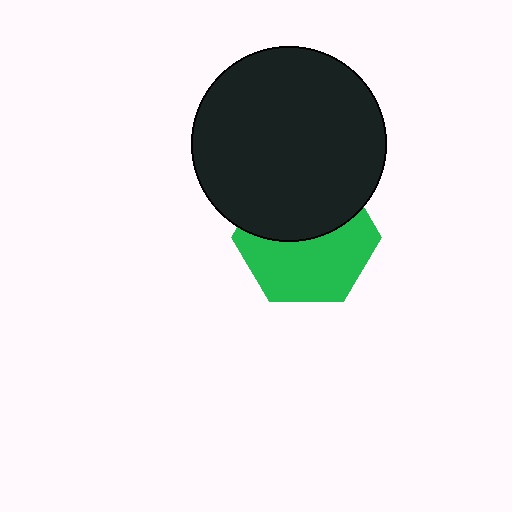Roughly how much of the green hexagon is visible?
About half of it is visible (roughly 55%).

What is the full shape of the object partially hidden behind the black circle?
The partially hidden object is a green hexagon.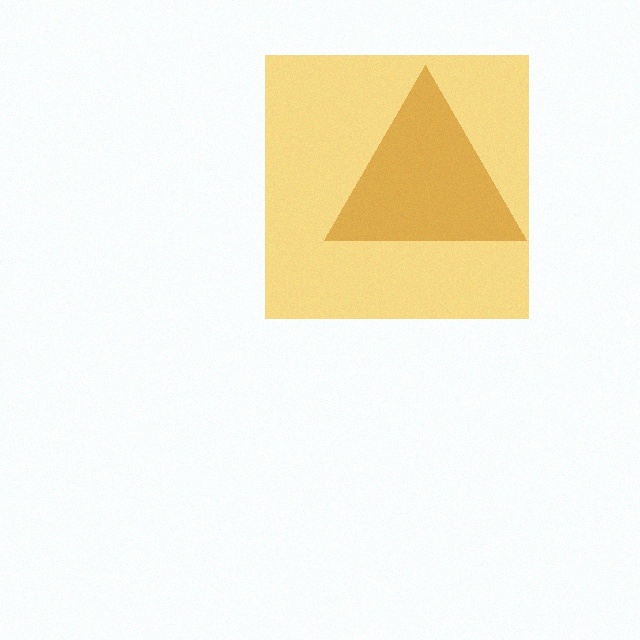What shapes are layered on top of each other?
The layered shapes are: a brown triangle, a yellow square.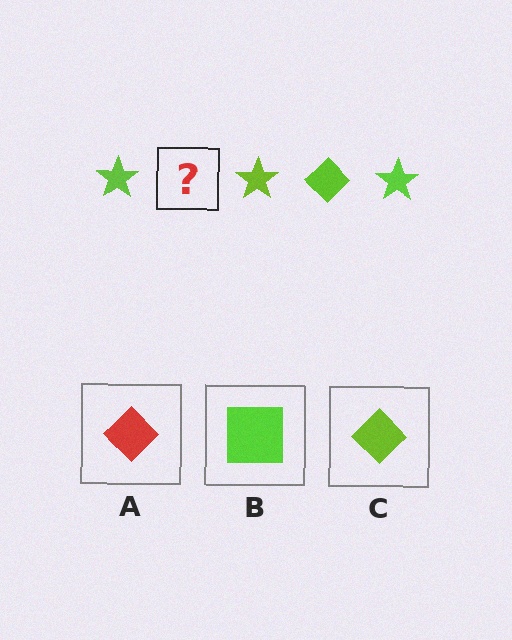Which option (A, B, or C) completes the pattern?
C.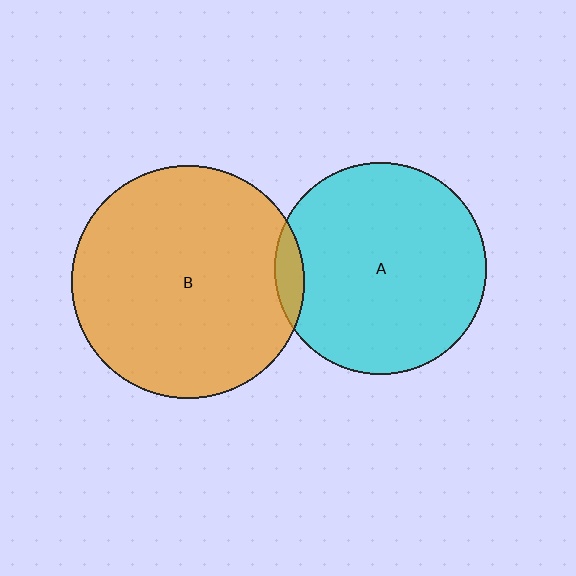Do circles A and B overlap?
Yes.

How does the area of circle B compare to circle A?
Approximately 1.2 times.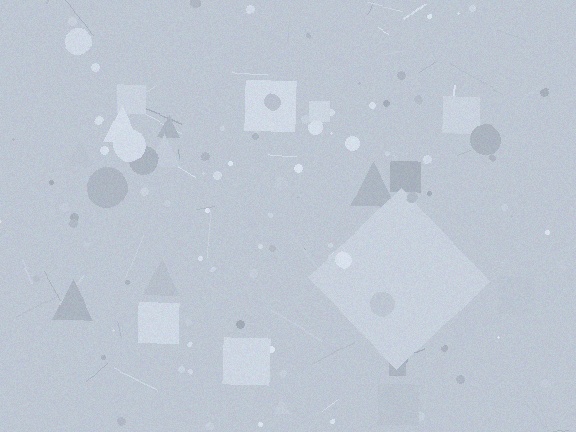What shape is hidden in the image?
A diamond is hidden in the image.